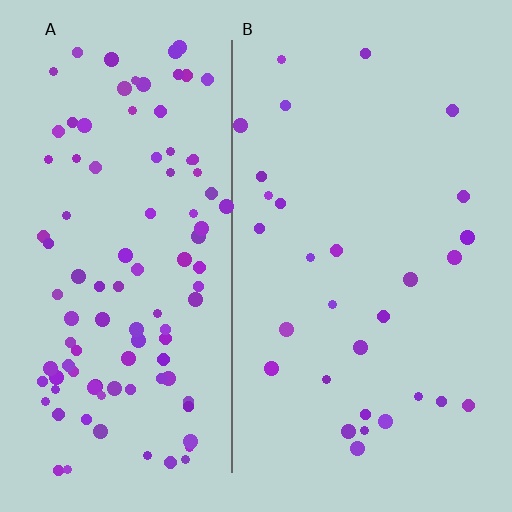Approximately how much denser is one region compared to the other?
Approximately 3.5× — region A over region B.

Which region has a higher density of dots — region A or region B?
A (the left).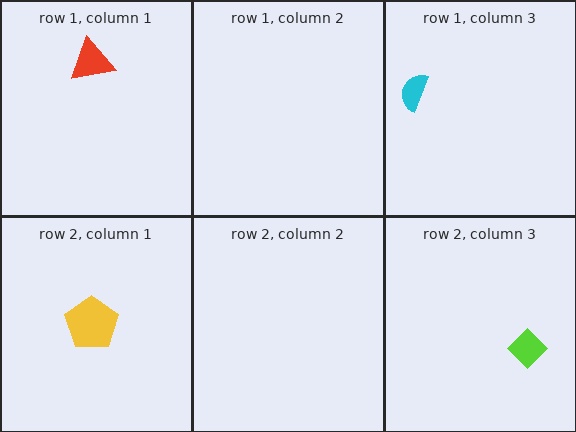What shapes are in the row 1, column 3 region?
The cyan semicircle.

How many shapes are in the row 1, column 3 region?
1.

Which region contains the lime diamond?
The row 2, column 3 region.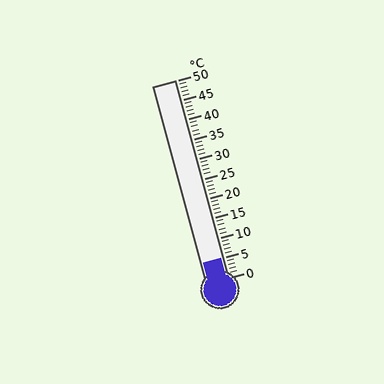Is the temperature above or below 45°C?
The temperature is below 45°C.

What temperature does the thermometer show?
The thermometer shows approximately 5°C.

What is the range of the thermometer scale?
The thermometer scale ranges from 0°C to 50°C.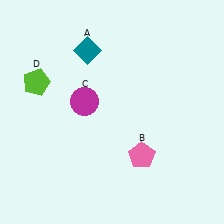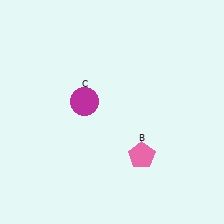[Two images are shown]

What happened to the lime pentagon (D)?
The lime pentagon (D) was removed in Image 2. It was in the top-left area of Image 1.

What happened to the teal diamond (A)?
The teal diamond (A) was removed in Image 2. It was in the top-left area of Image 1.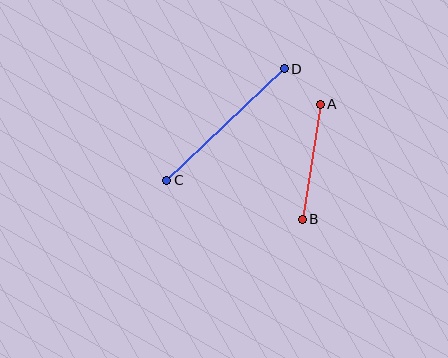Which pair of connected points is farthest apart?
Points C and D are farthest apart.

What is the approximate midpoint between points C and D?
The midpoint is at approximately (226, 124) pixels.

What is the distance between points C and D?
The distance is approximately 162 pixels.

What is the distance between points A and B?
The distance is approximately 116 pixels.